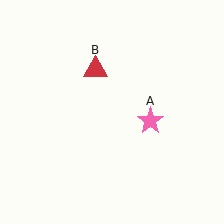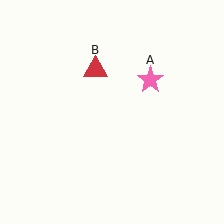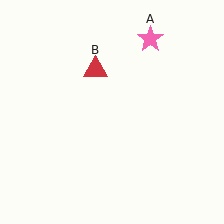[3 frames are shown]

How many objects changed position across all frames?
1 object changed position: pink star (object A).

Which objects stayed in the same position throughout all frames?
Red triangle (object B) remained stationary.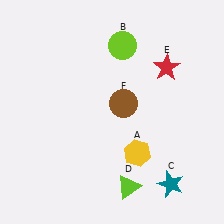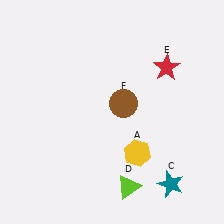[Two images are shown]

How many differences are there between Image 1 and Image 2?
There is 1 difference between the two images.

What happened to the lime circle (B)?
The lime circle (B) was removed in Image 2. It was in the top-right area of Image 1.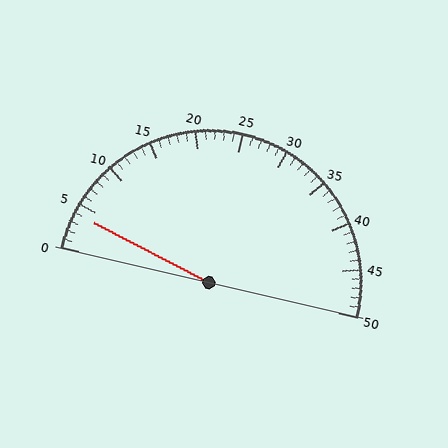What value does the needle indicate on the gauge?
The needle indicates approximately 4.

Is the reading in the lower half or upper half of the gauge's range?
The reading is in the lower half of the range (0 to 50).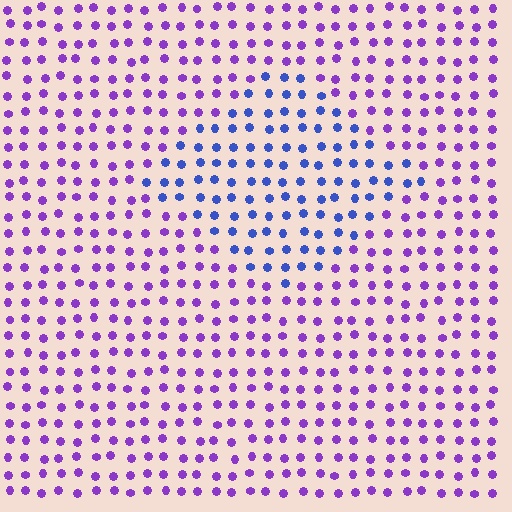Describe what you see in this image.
The image is filled with small purple elements in a uniform arrangement. A diamond-shaped region is visible where the elements are tinted to a slightly different hue, forming a subtle color boundary.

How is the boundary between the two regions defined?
The boundary is defined purely by a slight shift in hue (about 45 degrees). Spacing, size, and orientation are identical on both sides.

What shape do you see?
I see a diamond.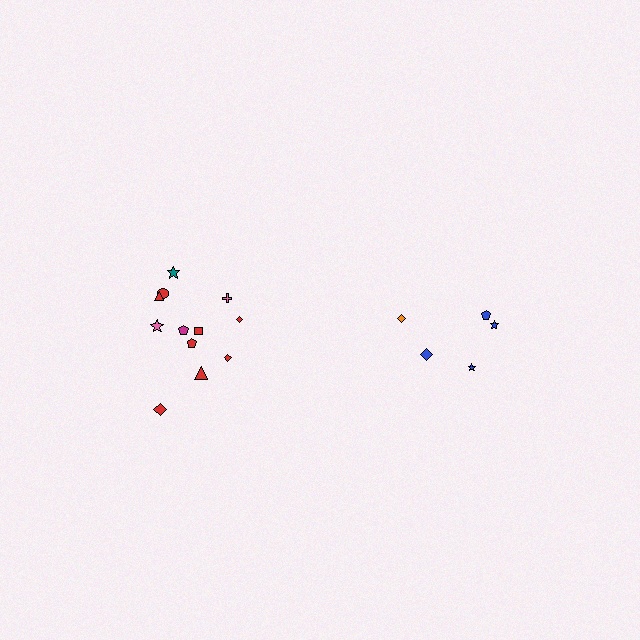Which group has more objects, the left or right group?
The left group.